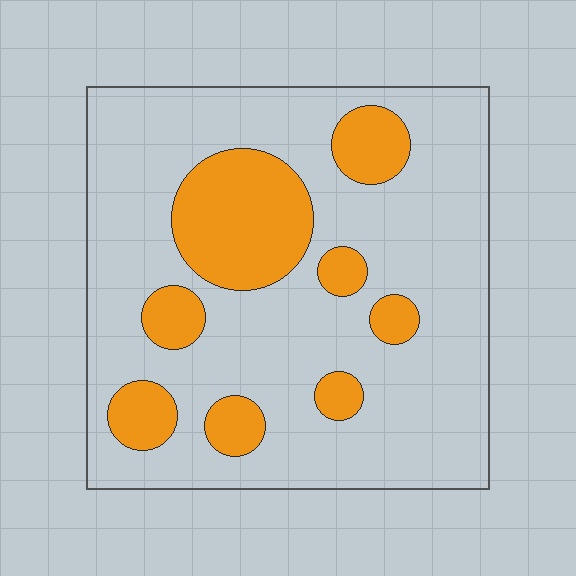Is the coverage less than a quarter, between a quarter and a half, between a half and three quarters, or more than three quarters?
Less than a quarter.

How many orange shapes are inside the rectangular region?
8.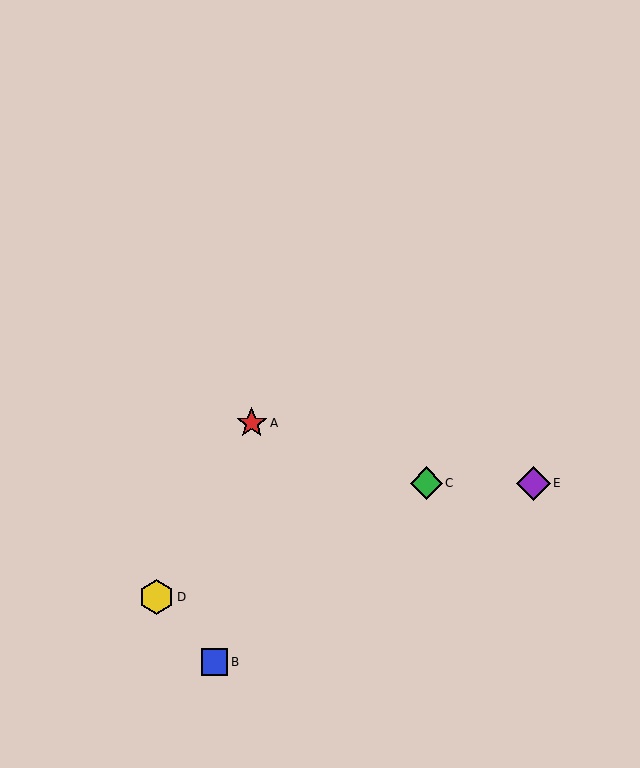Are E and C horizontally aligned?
Yes, both are at y≈483.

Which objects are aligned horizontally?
Objects C, E are aligned horizontally.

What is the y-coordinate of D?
Object D is at y≈597.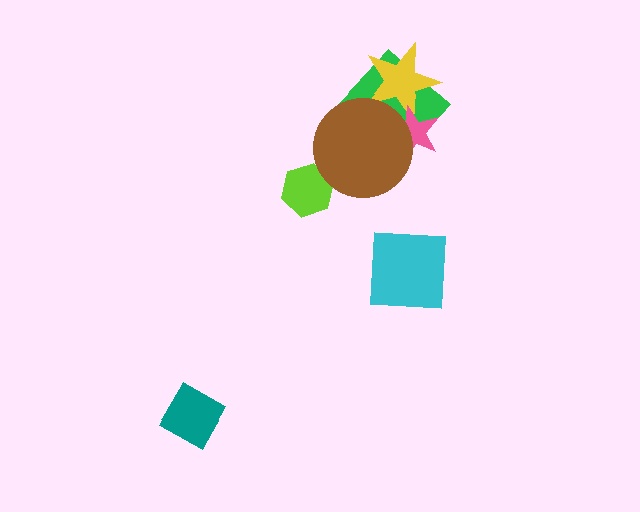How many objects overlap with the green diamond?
3 objects overlap with the green diamond.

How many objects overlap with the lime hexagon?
0 objects overlap with the lime hexagon.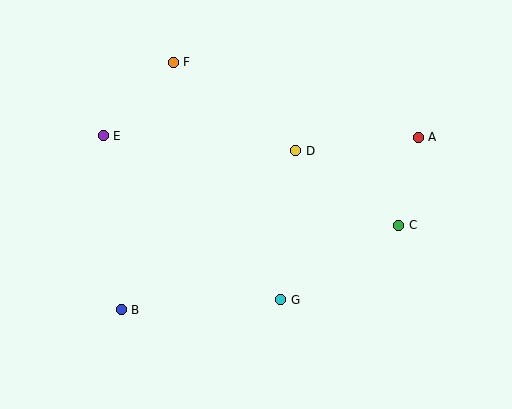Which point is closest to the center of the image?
Point D at (296, 151) is closest to the center.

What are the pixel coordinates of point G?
Point G is at (281, 300).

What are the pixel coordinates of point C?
Point C is at (399, 225).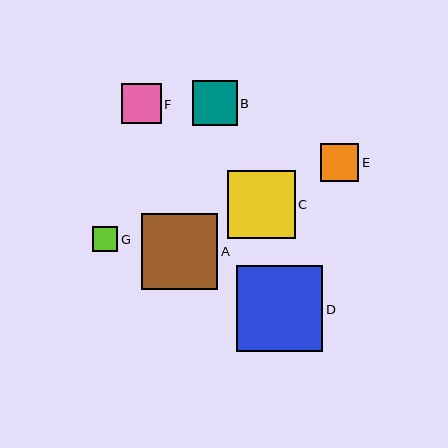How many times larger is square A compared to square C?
Square A is approximately 1.1 times the size of square C.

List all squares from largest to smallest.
From largest to smallest: D, A, C, B, F, E, G.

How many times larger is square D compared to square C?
Square D is approximately 1.3 times the size of square C.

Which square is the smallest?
Square G is the smallest with a size of approximately 25 pixels.